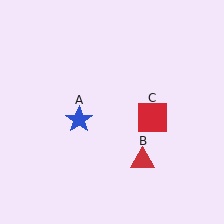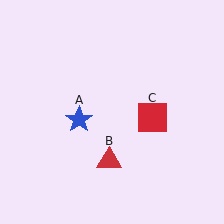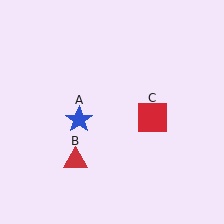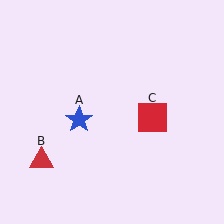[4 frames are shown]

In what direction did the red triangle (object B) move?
The red triangle (object B) moved left.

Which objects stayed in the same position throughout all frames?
Blue star (object A) and red square (object C) remained stationary.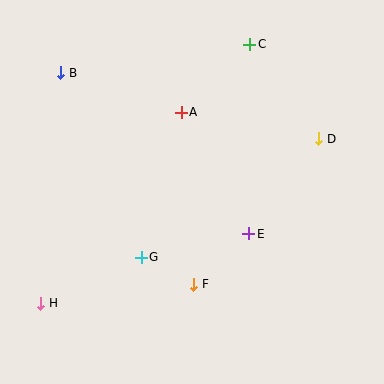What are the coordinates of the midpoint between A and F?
The midpoint between A and F is at (188, 198).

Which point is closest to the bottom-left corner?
Point H is closest to the bottom-left corner.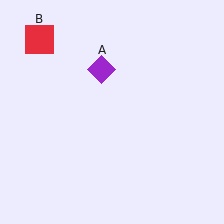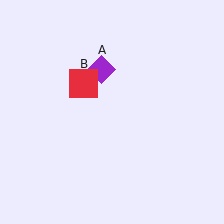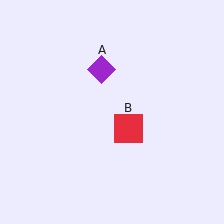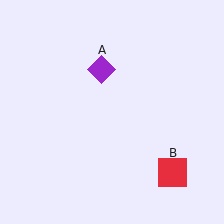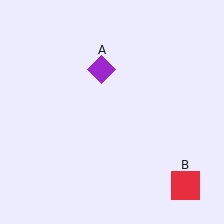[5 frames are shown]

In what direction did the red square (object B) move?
The red square (object B) moved down and to the right.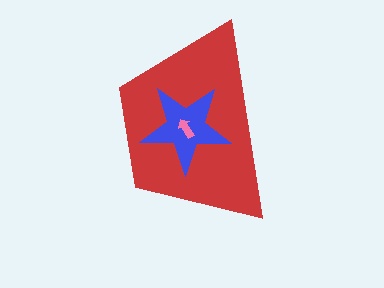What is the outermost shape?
The red trapezoid.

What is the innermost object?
The pink arrow.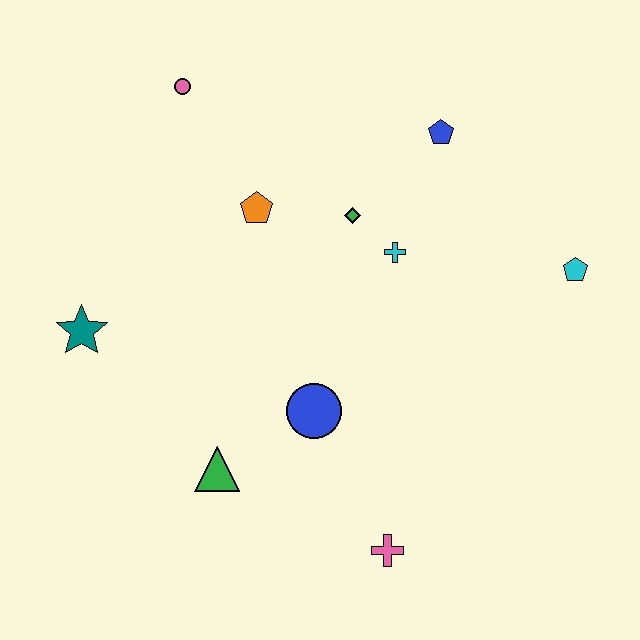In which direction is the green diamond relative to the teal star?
The green diamond is to the right of the teal star.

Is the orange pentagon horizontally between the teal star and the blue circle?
Yes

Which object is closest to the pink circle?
The orange pentagon is closest to the pink circle.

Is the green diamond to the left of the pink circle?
No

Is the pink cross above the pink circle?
No